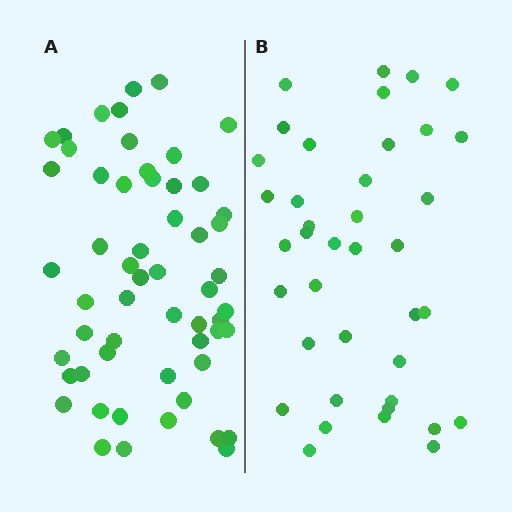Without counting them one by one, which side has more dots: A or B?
Region A (the left region) has more dots.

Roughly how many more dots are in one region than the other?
Region A has approximately 15 more dots than region B.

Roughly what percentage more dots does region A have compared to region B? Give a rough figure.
About 45% more.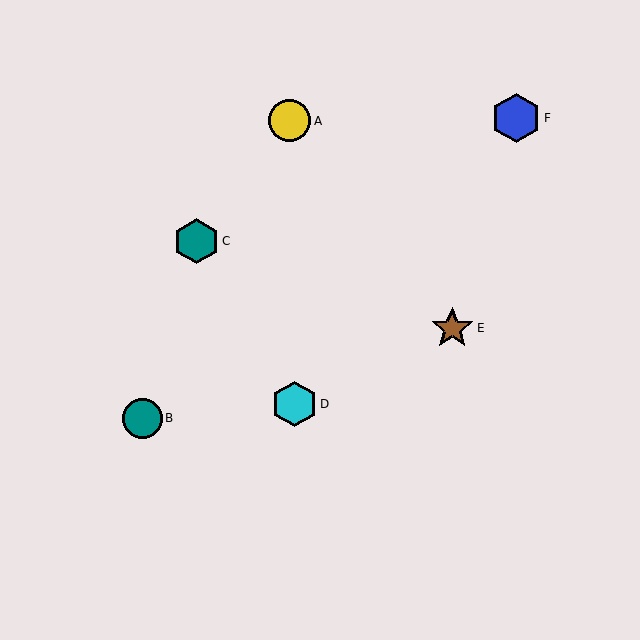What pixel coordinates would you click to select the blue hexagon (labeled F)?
Click at (516, 118) to select the blue hexagon F.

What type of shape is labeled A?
Shape A is a yellow circle.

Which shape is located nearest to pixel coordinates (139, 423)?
The teal circle (labeled B) at (142, 418) is nearest to that location.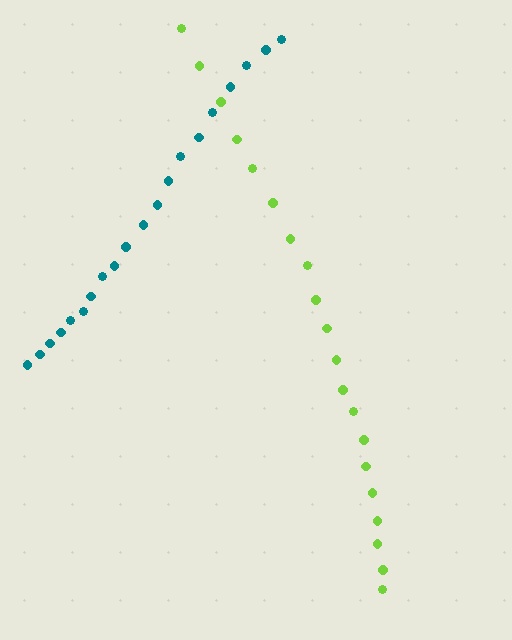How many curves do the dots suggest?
There are 2 distinct paths.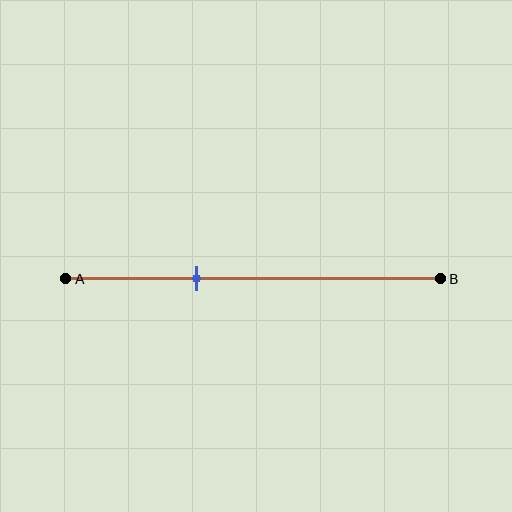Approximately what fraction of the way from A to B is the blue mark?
The blue mark is approximately 35% of the way from A to B.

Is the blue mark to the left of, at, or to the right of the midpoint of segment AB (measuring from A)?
The blue mark is to the left of the midpoint of segment AB.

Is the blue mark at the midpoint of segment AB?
No, the mark is at about 35% from A, not at the 50% midpoint.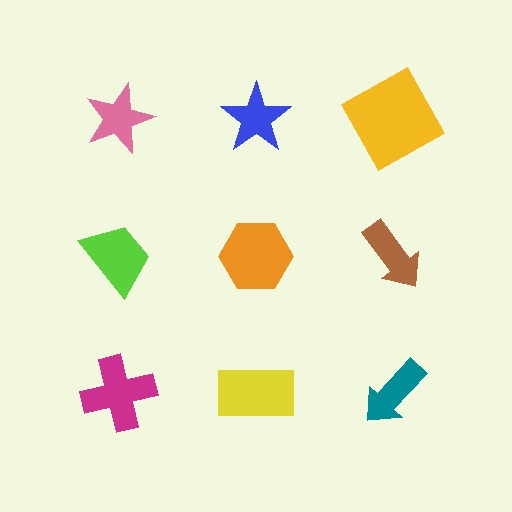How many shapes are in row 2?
3 shapes.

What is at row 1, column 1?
A pink star.